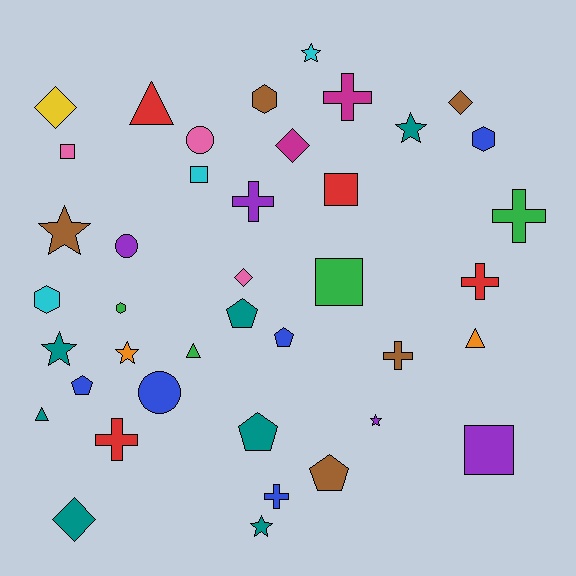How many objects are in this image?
There are 40 objects.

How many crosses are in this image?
There are 7 crosses.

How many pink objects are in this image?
There are 3 pink objects.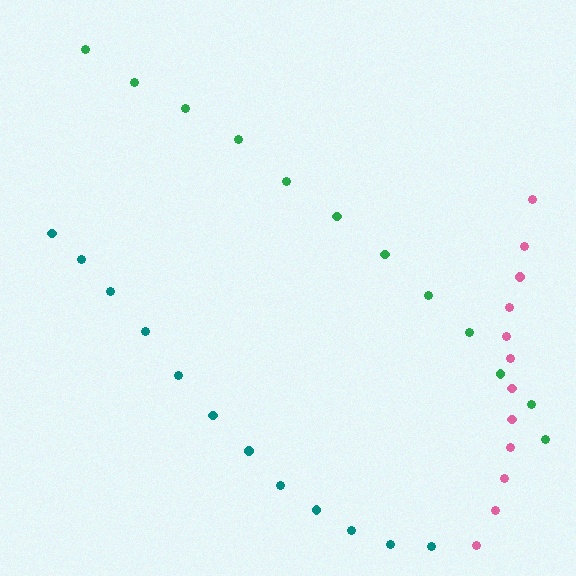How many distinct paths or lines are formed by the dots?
There are 3 distinct paths.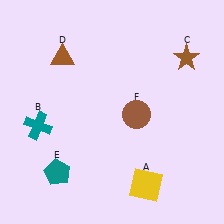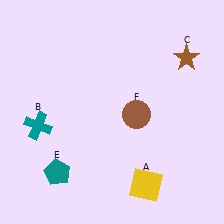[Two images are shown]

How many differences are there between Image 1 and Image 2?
There is 1 difference between the two images.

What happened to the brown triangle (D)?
The brown triangle (D) was removed in Image 2. It was in the top-left area of Image 1.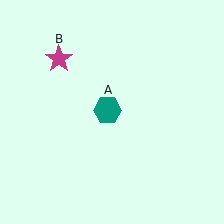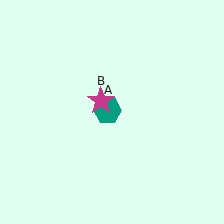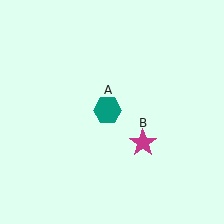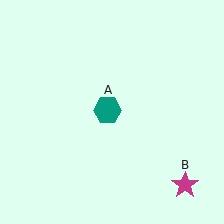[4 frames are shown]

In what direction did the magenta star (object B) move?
The magenta star (object B) moved down and to the right.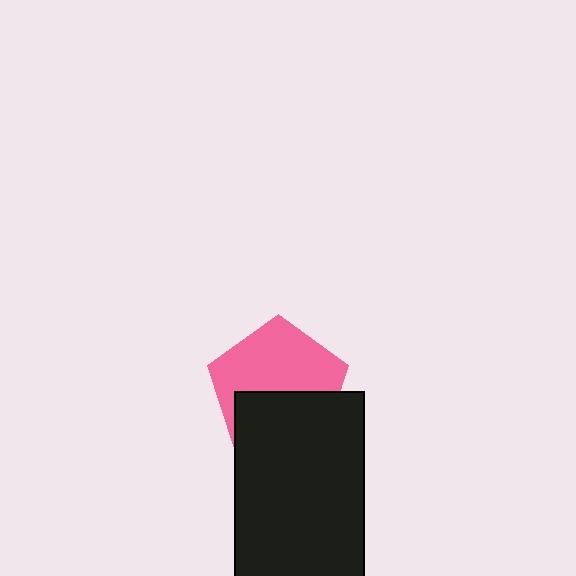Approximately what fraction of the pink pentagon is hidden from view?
Roughly 43% of the pink pentagon is hidden behind the black rectangle.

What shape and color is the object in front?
The object in front is a black rectangle.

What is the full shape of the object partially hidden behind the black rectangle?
The partially hidden object is a pink pentagon.